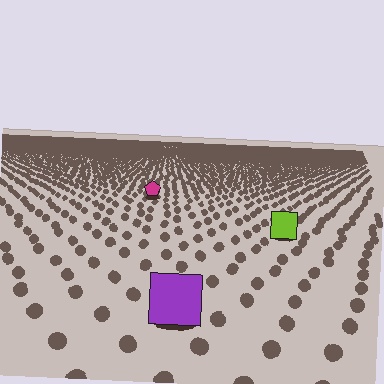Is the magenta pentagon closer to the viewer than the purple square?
No. The purple square is closer — you can tell from the texture gradient: the ground texture is coarser near it.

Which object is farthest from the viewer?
The magenta pentagon is farthest from the viewer. It appears smaller and the ground texture around it is denser.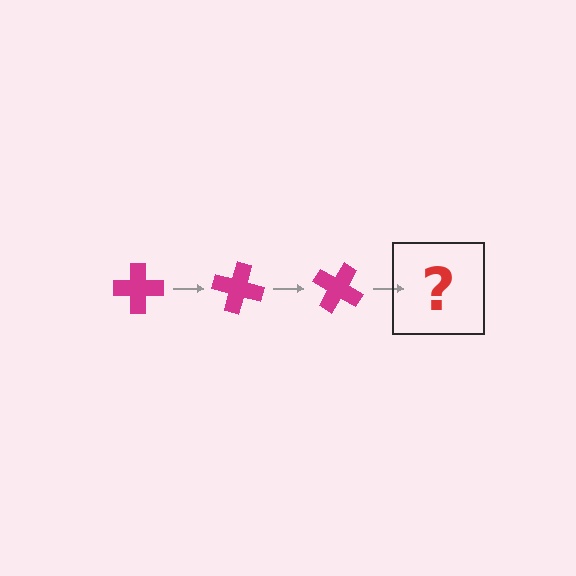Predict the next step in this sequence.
The next step is a magenta cross rotated 45 degrees.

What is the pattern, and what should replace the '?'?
The pattern is that the cross rotates 15 degrees each step. The '?' should be a magenta cross rotated 45 degrees.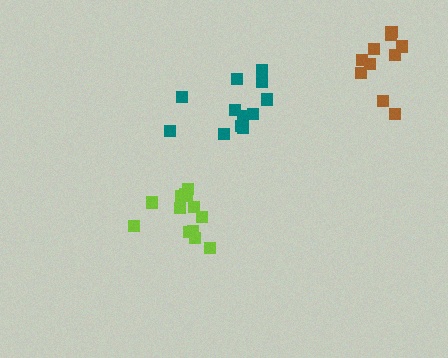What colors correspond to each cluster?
The clusters are colored: lime, brown, teal.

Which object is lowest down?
The lime cluster is bottommost.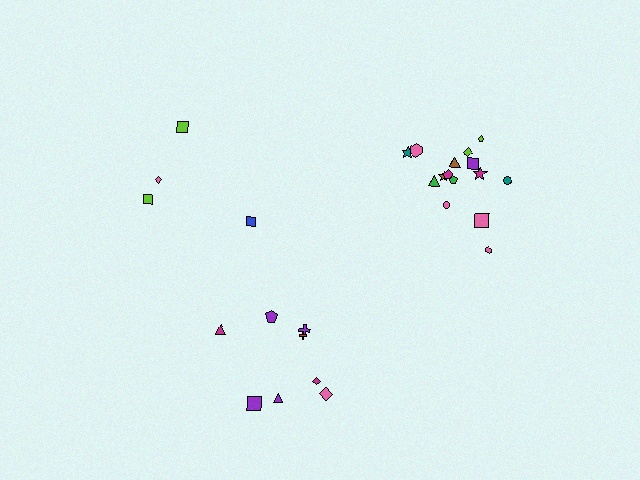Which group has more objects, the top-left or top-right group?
The top-right group.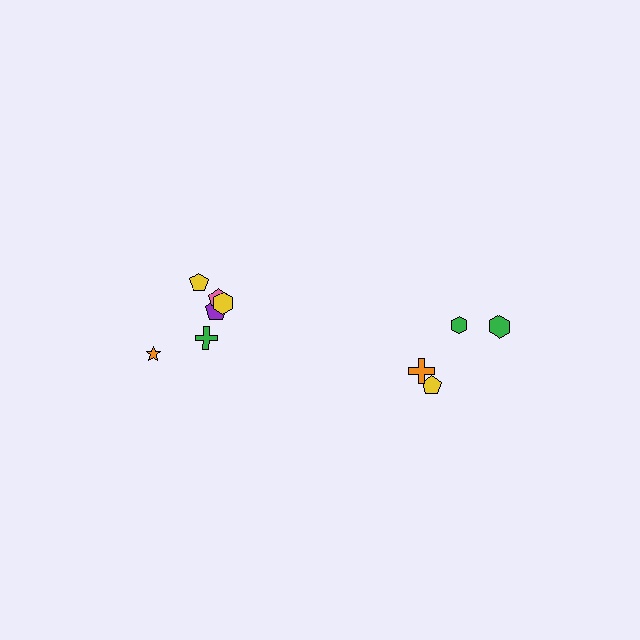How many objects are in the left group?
There are 6 objects.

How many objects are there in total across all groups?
There are 10 objects.